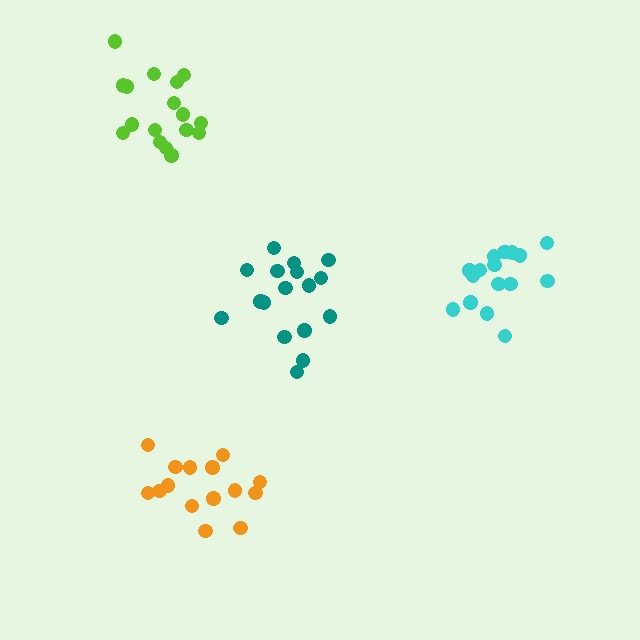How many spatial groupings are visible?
There are 4 spatial groupings.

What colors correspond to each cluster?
The clusters are colored: lime, orange, teal, cyan.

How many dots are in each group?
Group 1: 17 dots, Group 2: 15 dots, Group 3: 17 dots, Group 4: 17 dots (66 total).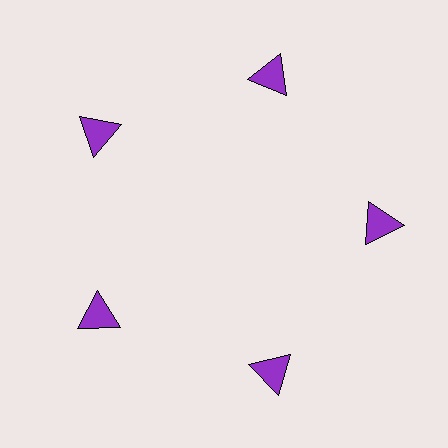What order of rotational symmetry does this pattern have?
This pattern has 5-fold rotational symmetry.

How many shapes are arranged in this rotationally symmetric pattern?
There are 5 shapes, arranged in 5 groups of 1.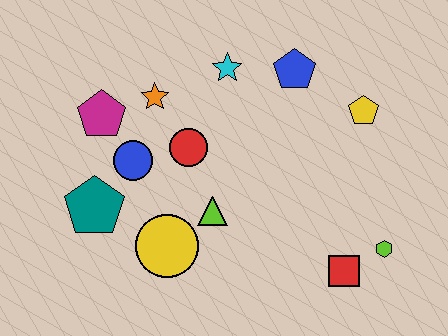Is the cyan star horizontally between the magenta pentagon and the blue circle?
No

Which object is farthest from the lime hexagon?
The magenta pentagon is farthest from the lime hexagon.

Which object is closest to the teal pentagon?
The blue circle is closest to the teal pentagon.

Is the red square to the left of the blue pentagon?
No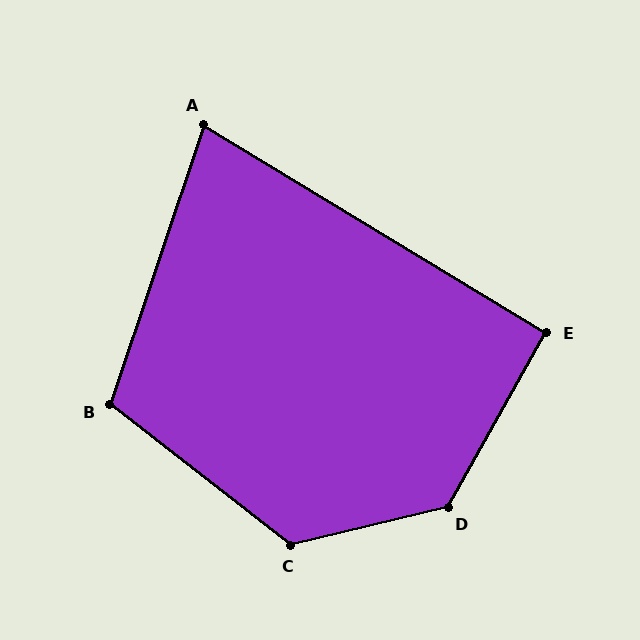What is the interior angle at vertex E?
Approximately 92 degrees (approximately right).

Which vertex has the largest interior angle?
D, at approximately 133 degrees.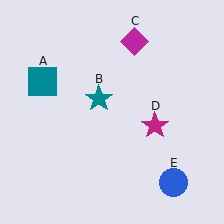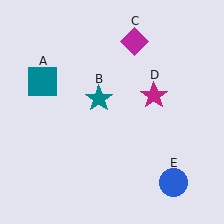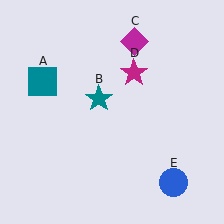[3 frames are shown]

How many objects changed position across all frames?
1 object changed position: magenta star (object D).